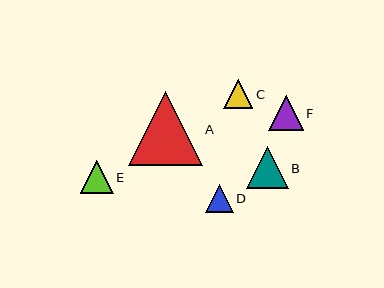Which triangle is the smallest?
Triangle D is the smallest with a size of approximately 28 pixels.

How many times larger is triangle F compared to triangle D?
Triangle F is approximately 1.2 times the size of triangle D.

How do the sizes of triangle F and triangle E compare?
Triangle F and triangle E are approximately the same size.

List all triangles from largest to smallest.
From largest to smallest: A, B, F, E, C, D.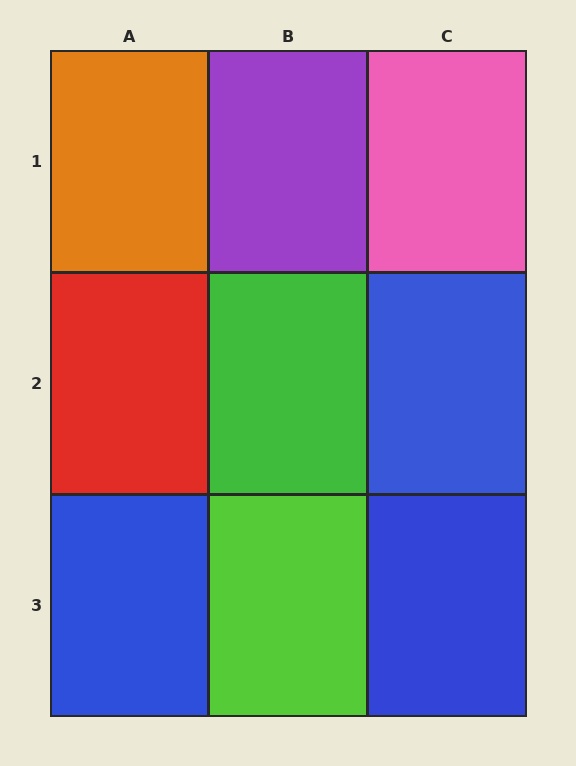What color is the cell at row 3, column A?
Blue.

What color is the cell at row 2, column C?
Blue.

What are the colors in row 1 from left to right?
Orange, purple, pink.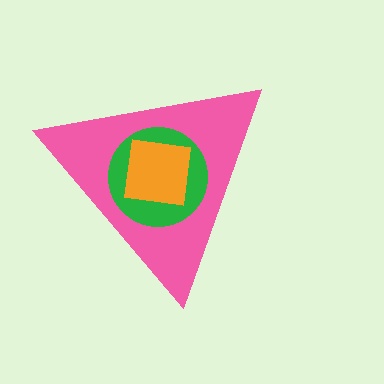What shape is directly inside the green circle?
The orange square.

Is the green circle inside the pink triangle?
Yes.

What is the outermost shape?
The pink triangle.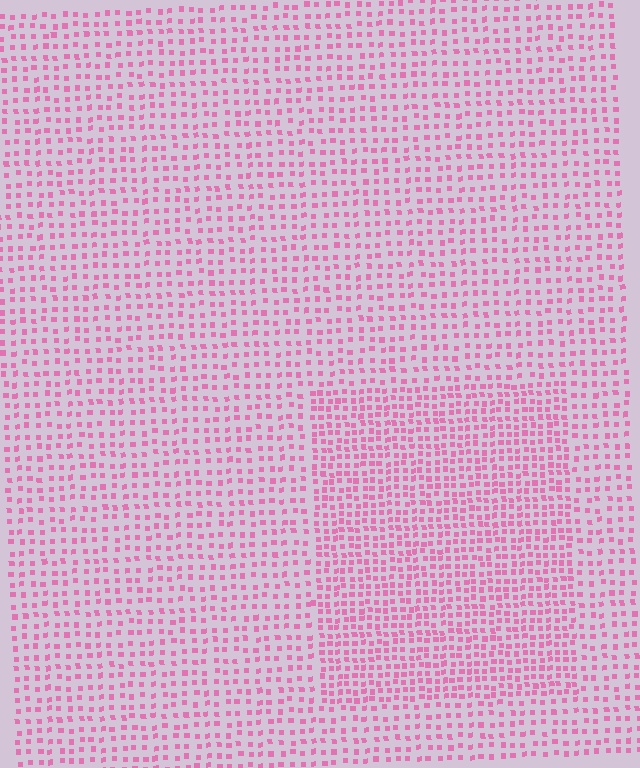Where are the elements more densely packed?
The elements are more densely packed inside the rectangle boundary.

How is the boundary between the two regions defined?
The boundary is defined by a change in element density (approximately 1.7x ratio). All elements are the same color, size, and shape.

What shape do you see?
I see a rectangle.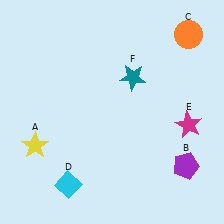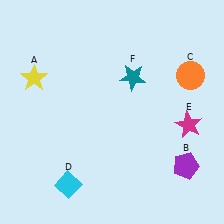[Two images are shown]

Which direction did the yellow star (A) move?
The yellow star (A) moved up.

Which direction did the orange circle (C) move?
The orange circle (C) moved down.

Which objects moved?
The objects that moved are: the yellow star (A), the orange circle (C).